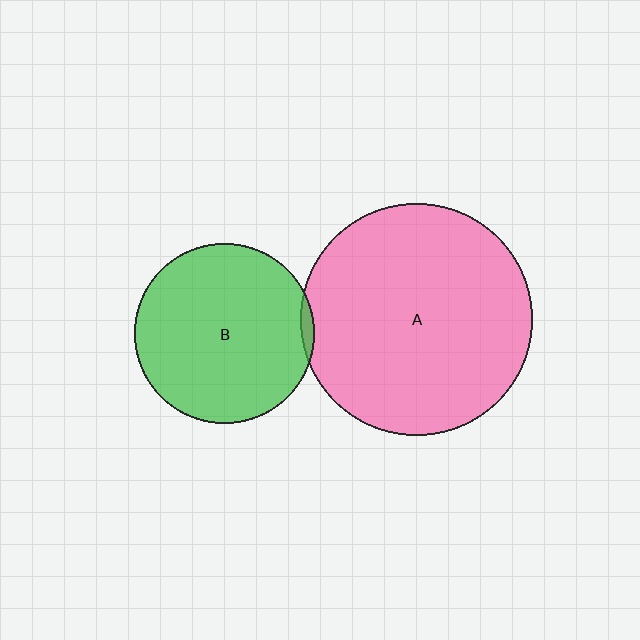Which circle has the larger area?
Circle A (pink).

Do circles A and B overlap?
Yes.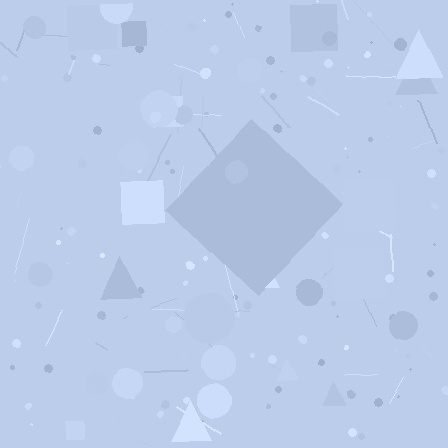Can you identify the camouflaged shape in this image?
The camouflaged shape is a diamond.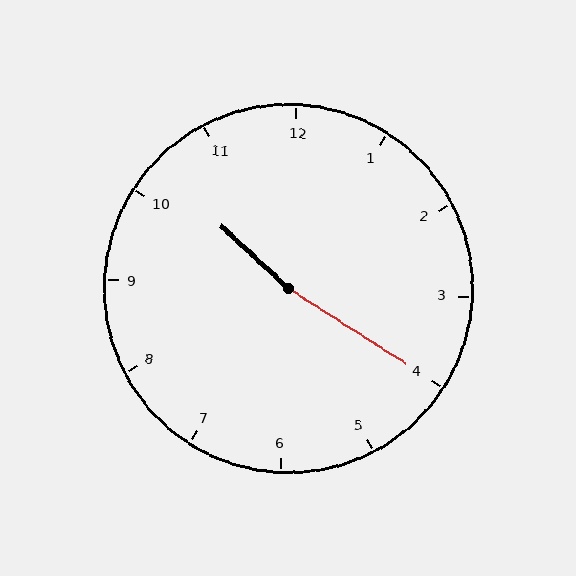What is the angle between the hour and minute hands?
Approximately 170 degrees.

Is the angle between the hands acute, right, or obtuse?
It is obtuse.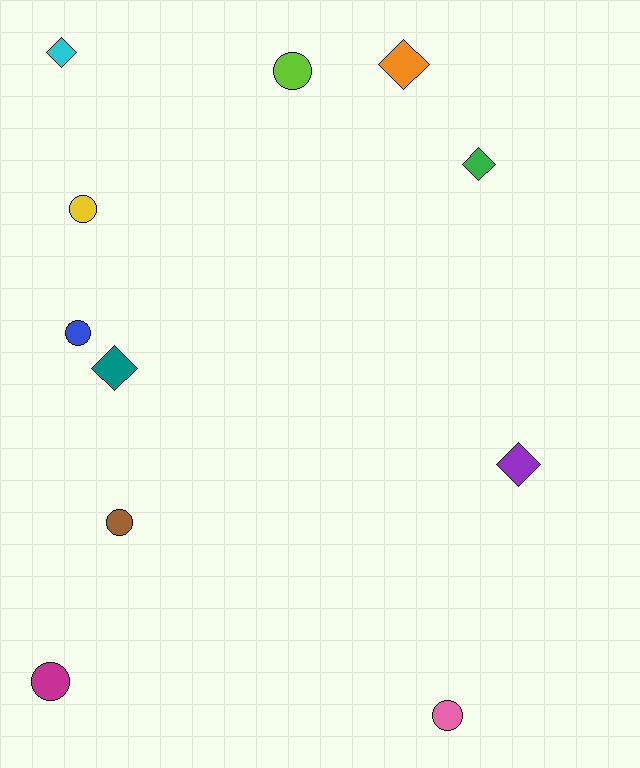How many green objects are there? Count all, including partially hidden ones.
There is 1 green object.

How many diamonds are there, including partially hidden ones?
There are 5 diamonds.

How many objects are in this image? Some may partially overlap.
There are 11 objects.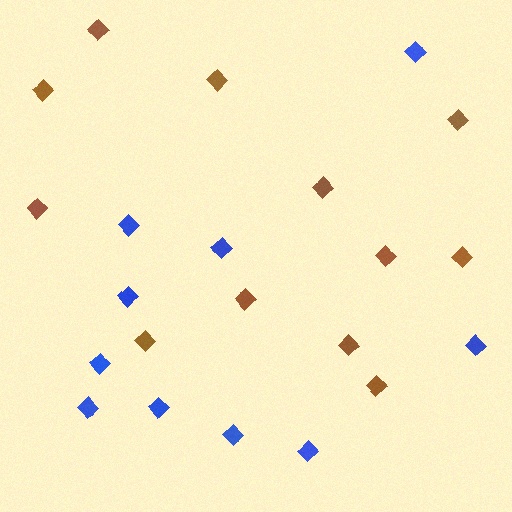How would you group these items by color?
There are 2 groups: one group of blue diamonds (10) and one group of brown diamonds (12).